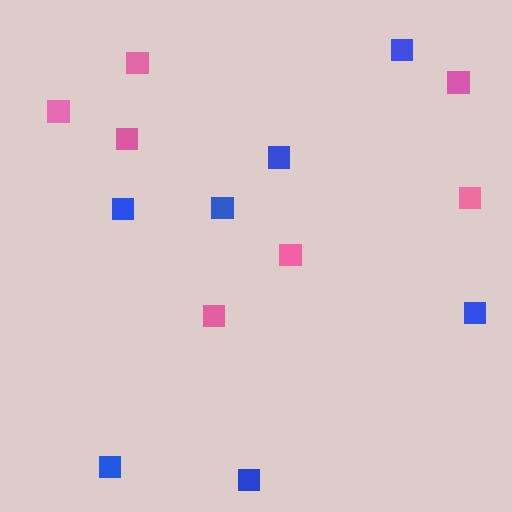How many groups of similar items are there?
There are 2 groups: one group of blue squares (7) and one group of pink squares (7).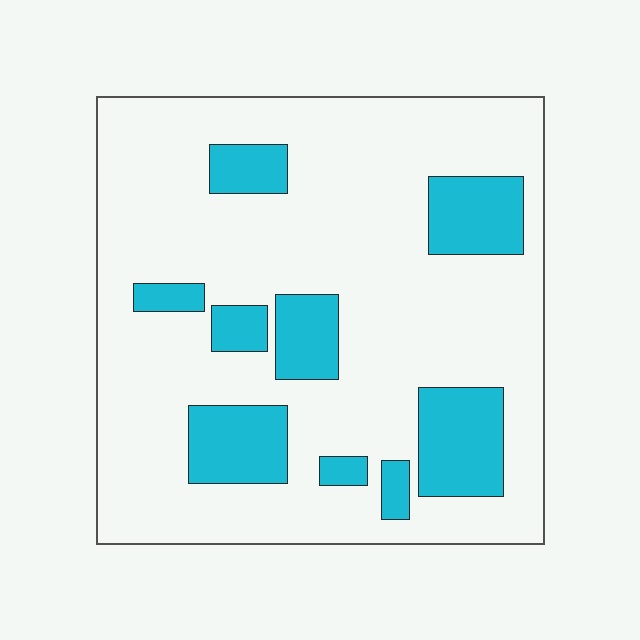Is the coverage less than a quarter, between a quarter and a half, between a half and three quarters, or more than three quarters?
Less than a quarter.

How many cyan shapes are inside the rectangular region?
9.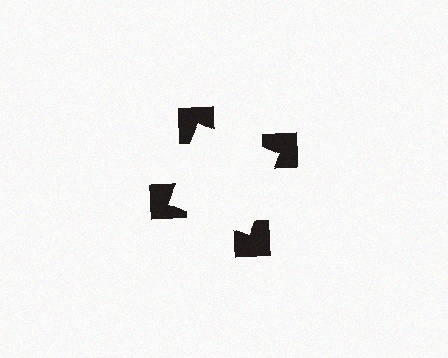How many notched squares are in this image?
There are 4 — one at each vertex of the illusory square.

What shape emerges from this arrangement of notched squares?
An illusory square — its edges are inferred from the aligned wedge cuts in the notched squares, not physically drawn.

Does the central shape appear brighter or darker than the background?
It typically appears slightly brighter than the background, even though no actual brightness change is drawn.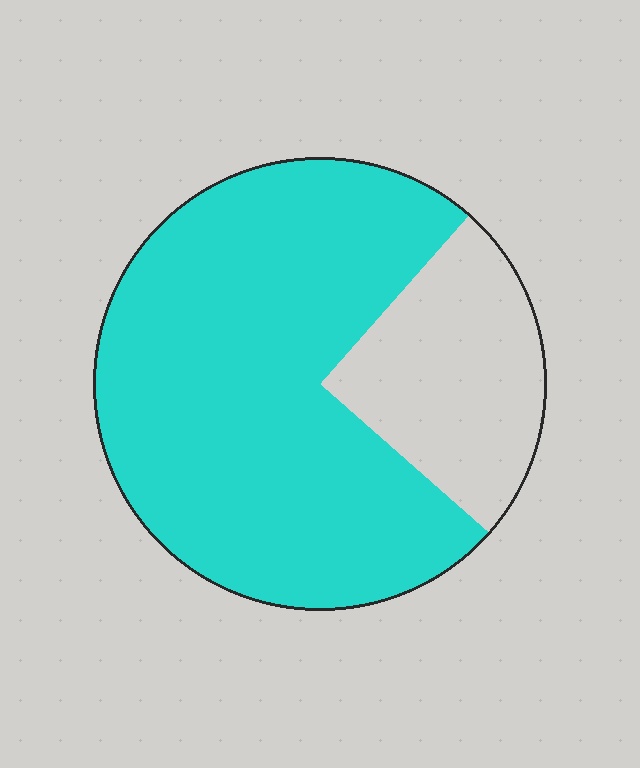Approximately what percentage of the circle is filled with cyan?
Approximately 75%.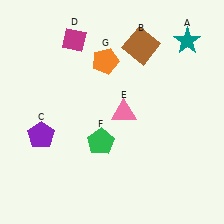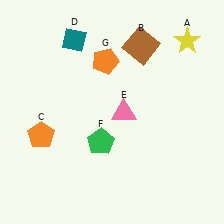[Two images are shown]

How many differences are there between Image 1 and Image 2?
There are 3 differences between the two images.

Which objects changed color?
A changed from teal to yellow. C changed from purple to orange. D changed from magenta to teal.